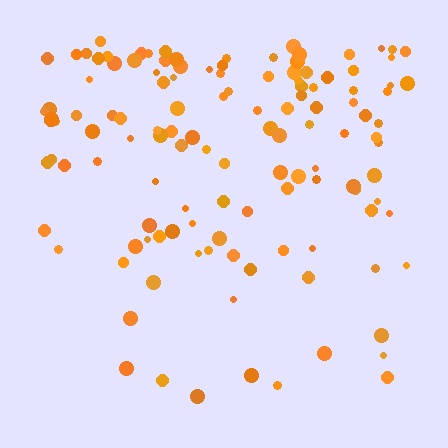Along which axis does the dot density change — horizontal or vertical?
Vertical.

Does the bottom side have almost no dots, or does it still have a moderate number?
Still a moderate number, just noticeably fewer than the top.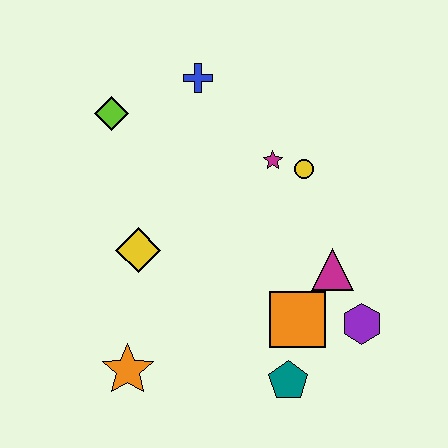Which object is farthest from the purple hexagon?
The lime diamond is farthest from the purple hexagon.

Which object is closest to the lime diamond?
The blue cross is closest to the lime diamond.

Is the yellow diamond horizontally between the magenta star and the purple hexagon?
No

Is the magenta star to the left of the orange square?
Yes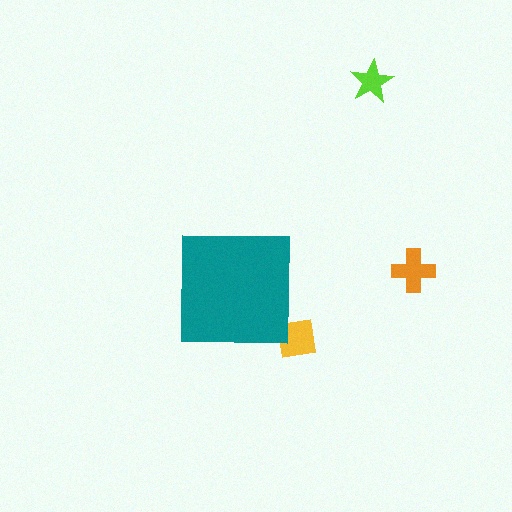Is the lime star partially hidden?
No, the lime star is fully visible.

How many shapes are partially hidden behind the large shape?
1 shape is partially hidden.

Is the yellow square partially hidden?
Yes, the yellow square is partially hidden behind the teal square.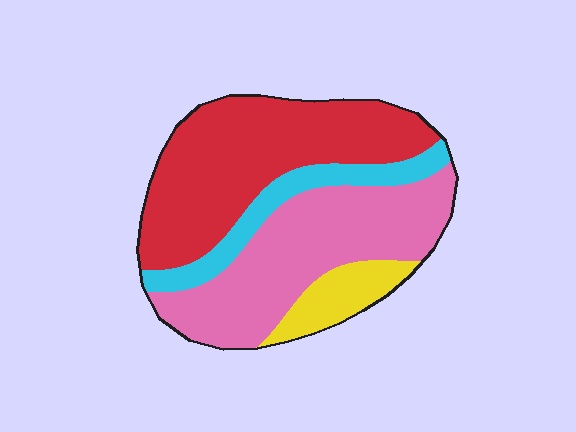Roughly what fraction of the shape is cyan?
Cyan takes up about one eighth (1/8) of the shape.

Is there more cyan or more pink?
Pink.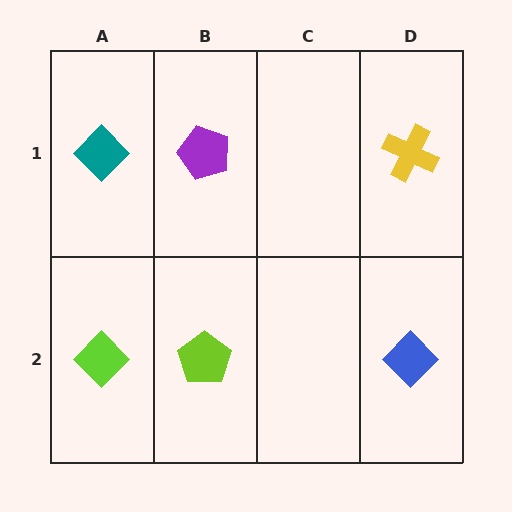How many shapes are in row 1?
3 shapes.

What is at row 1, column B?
A purple pentagon.